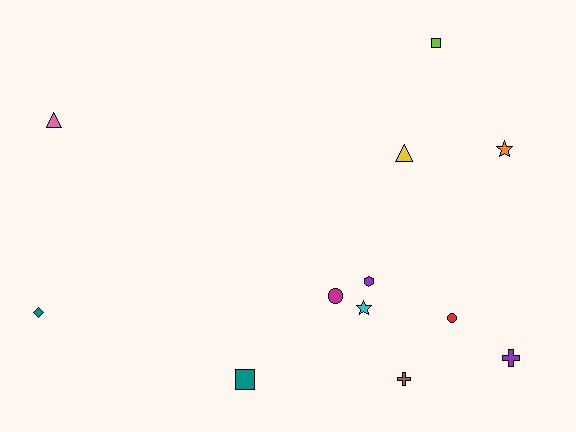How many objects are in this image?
There are 12 objects.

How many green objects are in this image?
There are no green objects.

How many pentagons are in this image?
There are no pentagons.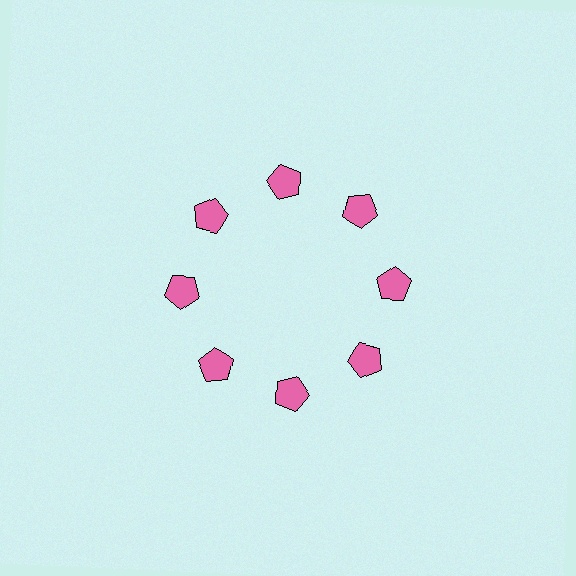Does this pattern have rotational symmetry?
Yes, this pattern has 8-fold rotational symmetry. It looks the same after rotating 45 degrees around the center.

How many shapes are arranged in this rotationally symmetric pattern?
There are 8 shapes, arranged in 8 groups of 1.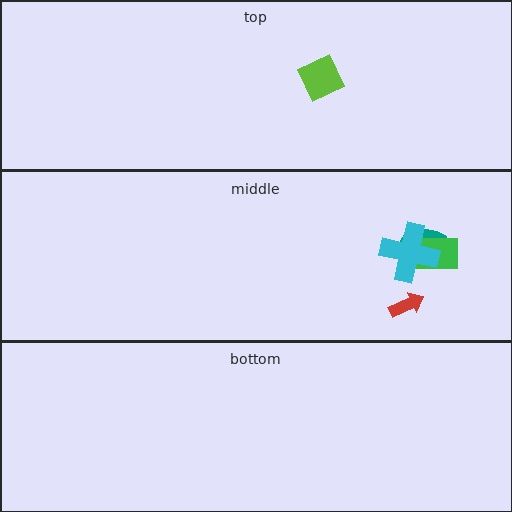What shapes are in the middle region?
The teal ellipse, the green rectangle, the red arrow, the cyan cross.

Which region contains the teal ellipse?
The middle region.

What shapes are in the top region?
The lime square.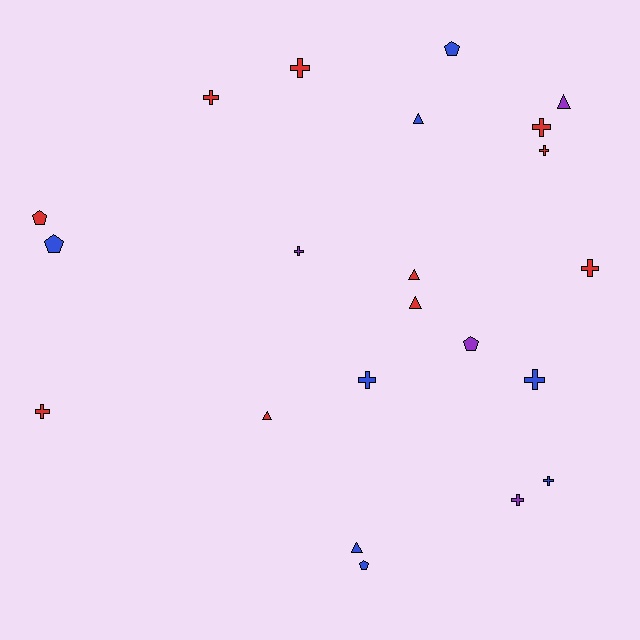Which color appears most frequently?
Red, with 10 objects.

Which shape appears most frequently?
Cross, with 11 objects.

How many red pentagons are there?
There is 1 red pentagon.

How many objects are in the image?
There are 22 objects.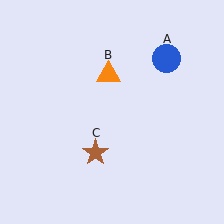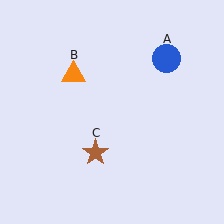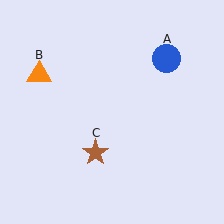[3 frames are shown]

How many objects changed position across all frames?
1 object changed position: orange triangle (object B).